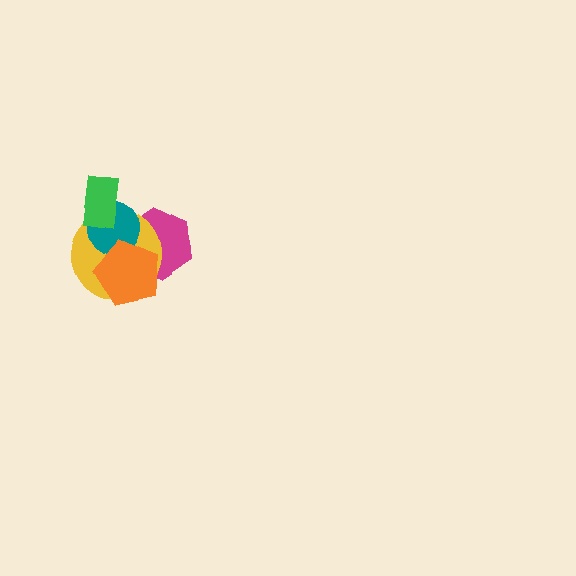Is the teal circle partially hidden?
Yes, it is partially covered by another shape.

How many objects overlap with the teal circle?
4 objects overlap with the teal circle.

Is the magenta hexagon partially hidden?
Yes, it is partially covered by another shape.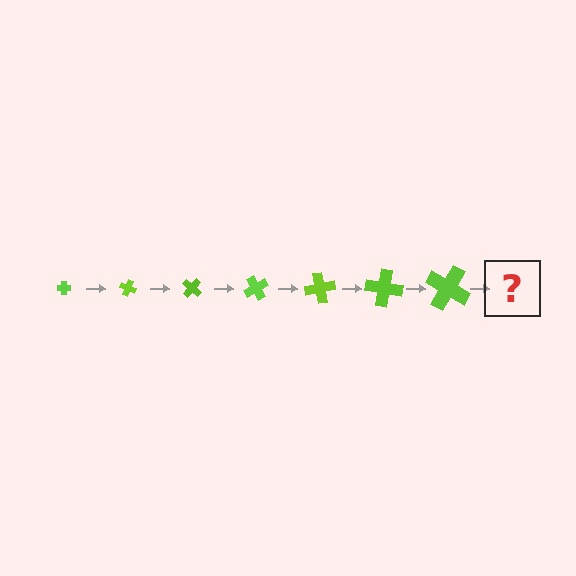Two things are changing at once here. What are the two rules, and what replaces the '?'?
The two rules are that the cross grows larger each step and it rotates 20 degrees each step. The '?' should be a cross, larger than the previous one and rotated 140 degrees from the start.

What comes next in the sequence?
The next element should be a cross, larger than the previous one and rotated 140 degrees from the start.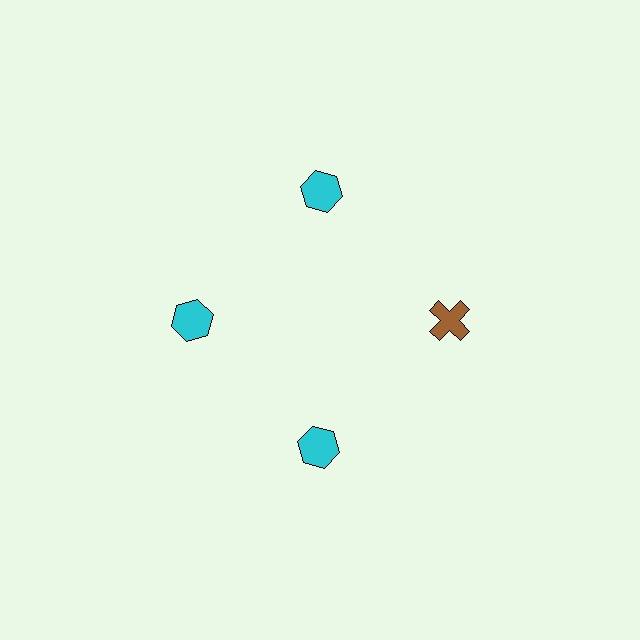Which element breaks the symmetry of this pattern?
The brown cross at roughly the 3 o'clock position breaks the symmetry. All other shapes are cyan hexagons.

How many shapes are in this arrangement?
There are 4 shapes arranged in a ring pattern.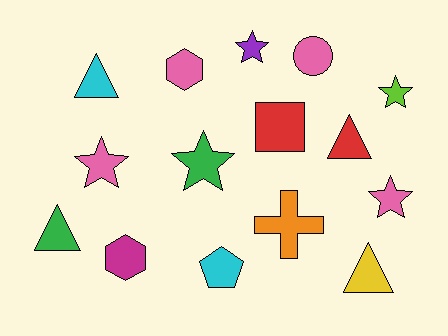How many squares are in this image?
There is 1 square.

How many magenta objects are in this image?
There is 1 magenta object.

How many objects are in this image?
There are 15 objects.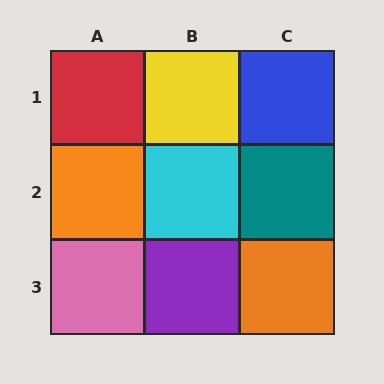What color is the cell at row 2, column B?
Cyan.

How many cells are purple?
1 cell is purple.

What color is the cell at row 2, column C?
Teal.